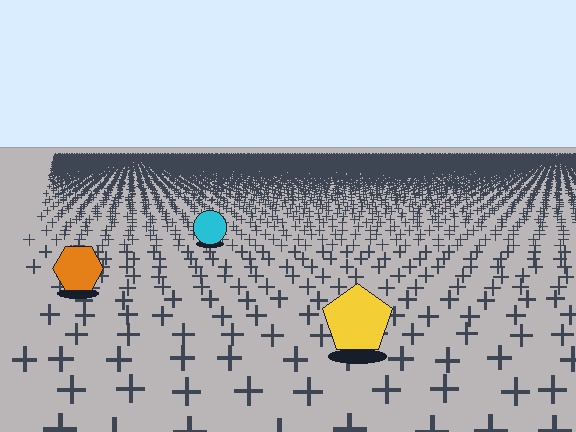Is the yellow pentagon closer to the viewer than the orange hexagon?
Yes. The yellow pentagon is closer — you can tell from the texture gradient: the ground texture is coarser near it.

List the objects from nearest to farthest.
From nearest to farthest: the yellow pentagon, the orange hexagon, the cyan circle.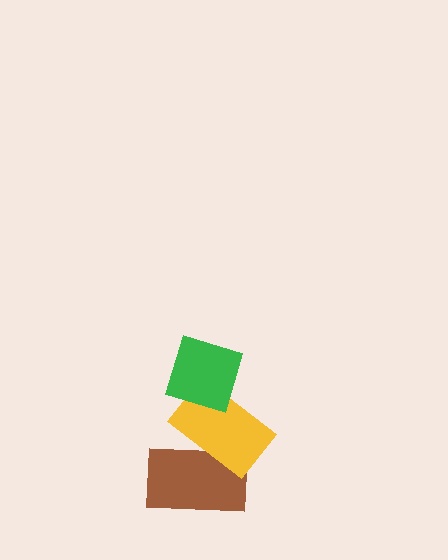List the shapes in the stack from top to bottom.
From top to bottom: the green diamond, the yellow rectangle, the brown rectangle.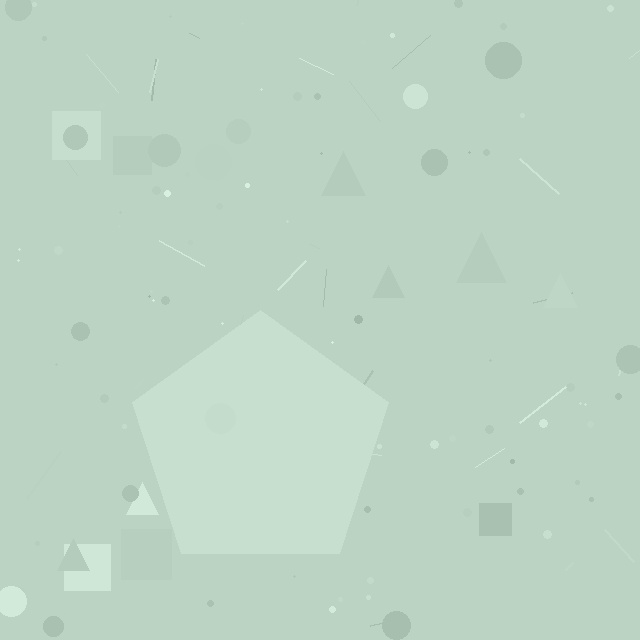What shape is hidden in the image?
A pentagon is hidden in the image.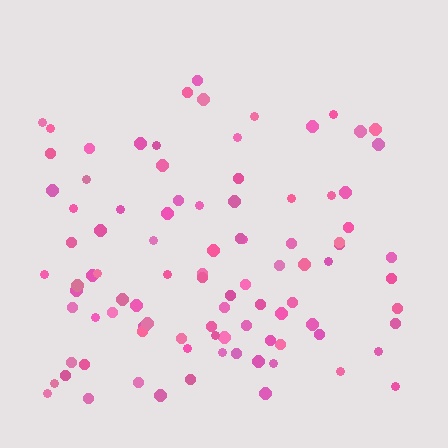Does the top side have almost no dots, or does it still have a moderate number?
Still a moderate number, just noticeably fewer than the bottom.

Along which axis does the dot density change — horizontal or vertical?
Vertical.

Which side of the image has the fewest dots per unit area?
The top.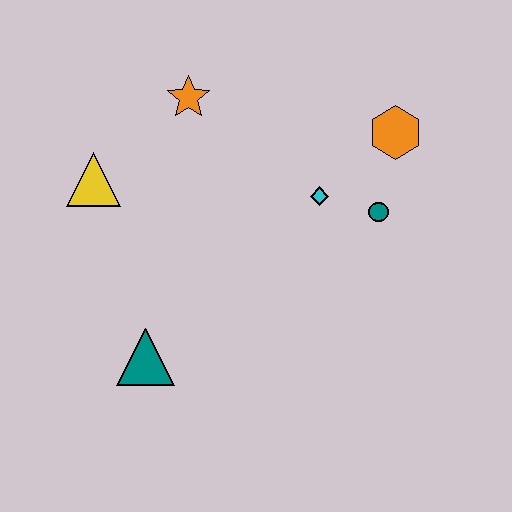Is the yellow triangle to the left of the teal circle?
Yes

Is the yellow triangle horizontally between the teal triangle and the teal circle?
No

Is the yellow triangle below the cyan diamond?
No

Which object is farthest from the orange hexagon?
The teal triangle is farthest from the orange hexagon.